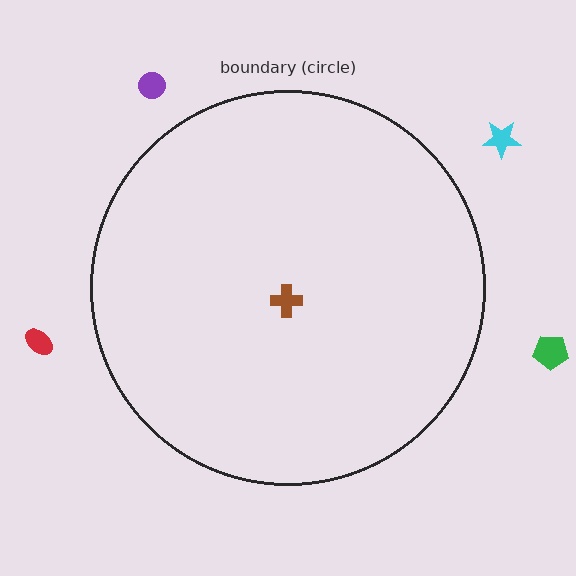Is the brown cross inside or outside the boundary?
Inside.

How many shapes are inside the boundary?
1 inside, 4 outside.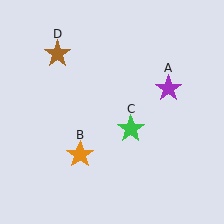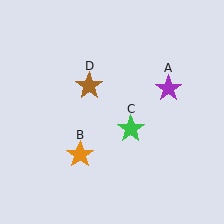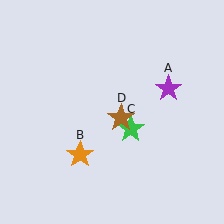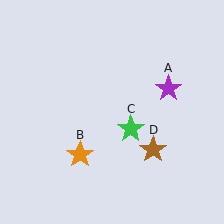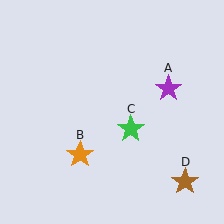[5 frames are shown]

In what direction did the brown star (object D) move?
The brown star (object D) moved down and to the right.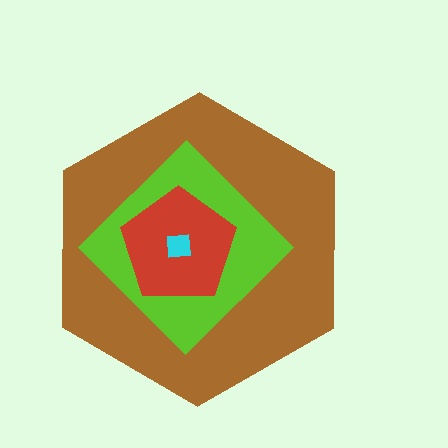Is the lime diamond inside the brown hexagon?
Yes.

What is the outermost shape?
The brown hexagon.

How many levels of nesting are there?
4.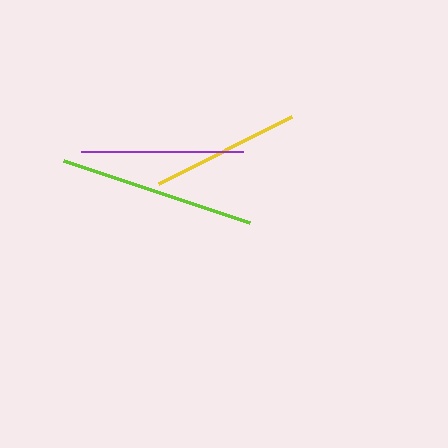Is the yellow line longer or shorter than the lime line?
The lime line is longer than the yellow line.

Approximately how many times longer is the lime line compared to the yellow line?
The lime line is approximately 1.3 times the length of the yellow line.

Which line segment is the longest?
The lime line is the longest at approximately 196 pixels.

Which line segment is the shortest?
The yellow line is the shortest at approximately 149 pixels.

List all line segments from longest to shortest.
From longest to shortest: lime, purple, yellow.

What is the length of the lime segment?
The lime segment is approximately 196 pixels long.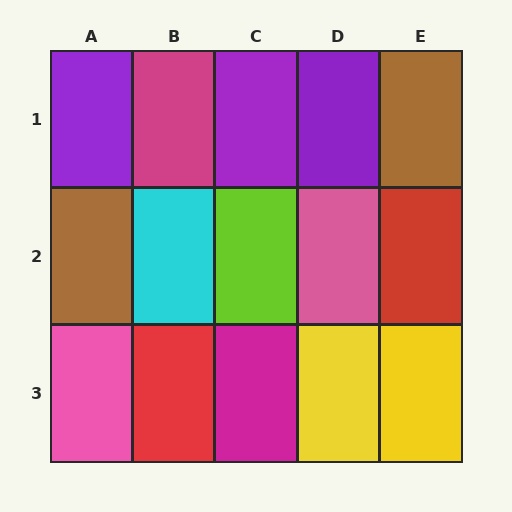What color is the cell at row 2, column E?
Red.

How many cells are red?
2 cells are red.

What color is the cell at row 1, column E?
Brown.